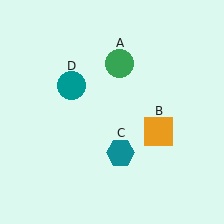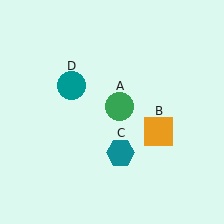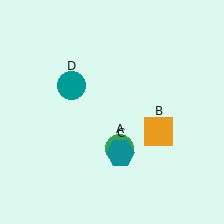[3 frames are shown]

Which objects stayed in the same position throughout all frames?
Orange square (object B) and teal hexagon (object C) and teal circle (object D) remained stationary.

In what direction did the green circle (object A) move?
The green circle (object A) moved down.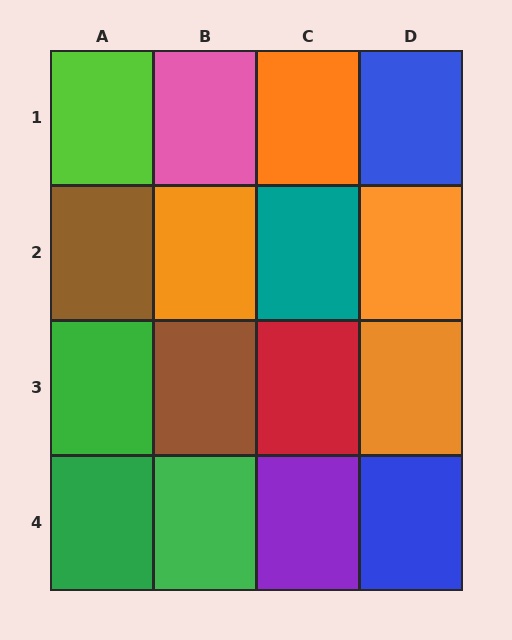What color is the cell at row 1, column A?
Lime.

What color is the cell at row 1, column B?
Pink.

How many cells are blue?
2 cells are blue.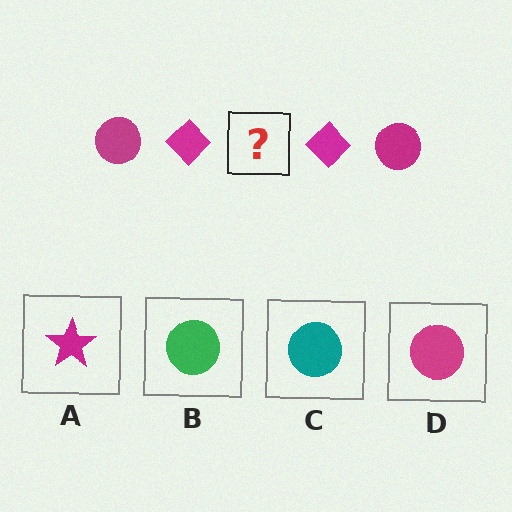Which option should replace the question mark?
Option D.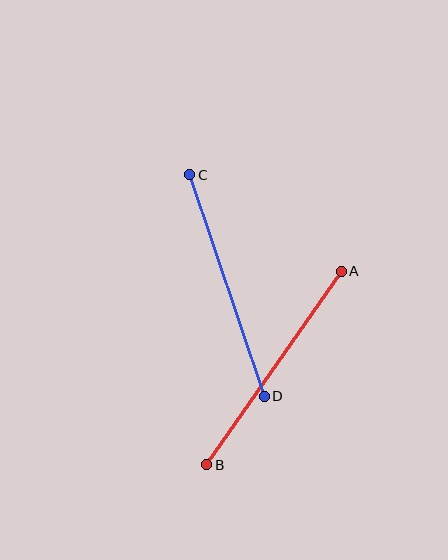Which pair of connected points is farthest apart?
Points A and B are farthest apart.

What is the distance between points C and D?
The distance is approximately 234 pixels.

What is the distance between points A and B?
The distance is approximately 236 pixels.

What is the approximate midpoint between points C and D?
The midpoint is at approximately (227, 285) pixels.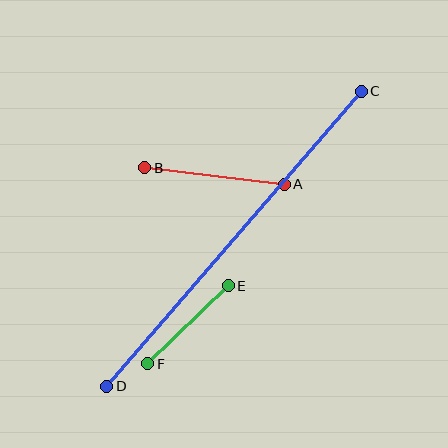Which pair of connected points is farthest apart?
Points C and D are farthest apart.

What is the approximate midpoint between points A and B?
The midpoint is at approximately (215, 176) pixels.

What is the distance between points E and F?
The distance is approximately 112 pixels.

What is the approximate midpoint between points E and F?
The midpoint is at approximately (188, 325) pixels.